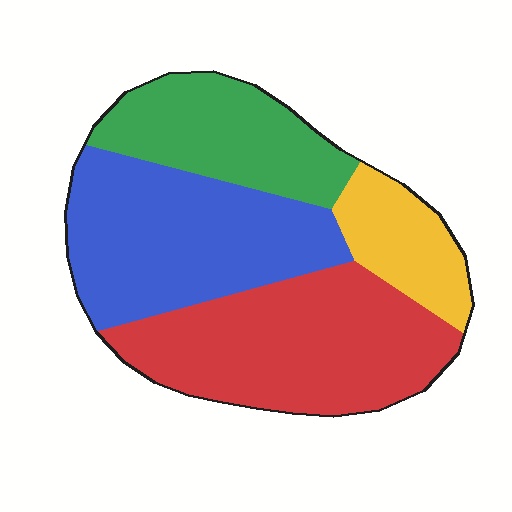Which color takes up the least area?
Yellow, at roughly 10%.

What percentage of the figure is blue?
Blue takes up between a sixth and a third of the figure.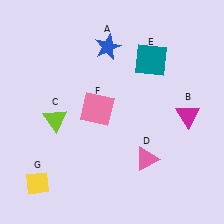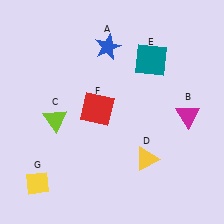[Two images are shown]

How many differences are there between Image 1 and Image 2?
There are 2 differences between the two images.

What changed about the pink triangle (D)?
In Image 1, D is pink. In Image 2, it changed to yellow.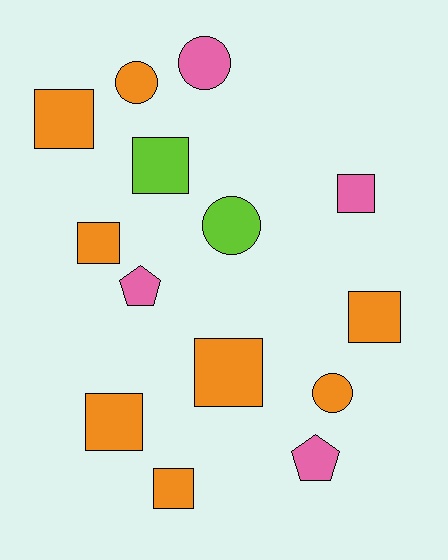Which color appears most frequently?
Orange, with 8 objects.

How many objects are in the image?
There are 14 objects.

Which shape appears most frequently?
Square, with 8 objects.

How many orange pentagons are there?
There are no orange pentagons.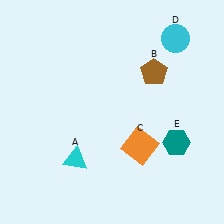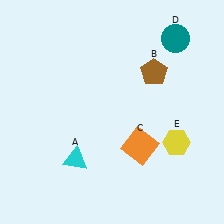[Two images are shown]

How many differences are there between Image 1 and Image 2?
There are 2 differences between the two images.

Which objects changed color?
D changed from cyan to teal. E changed from teal to yellow.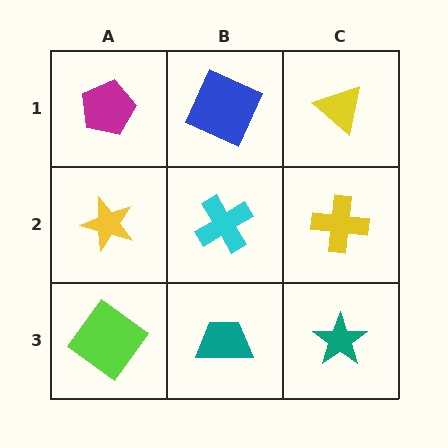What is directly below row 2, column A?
A lime diamond.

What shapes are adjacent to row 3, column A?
A yellow star (row 2, column A), a teal trapezoid (row 3, column B).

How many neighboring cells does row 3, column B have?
3.